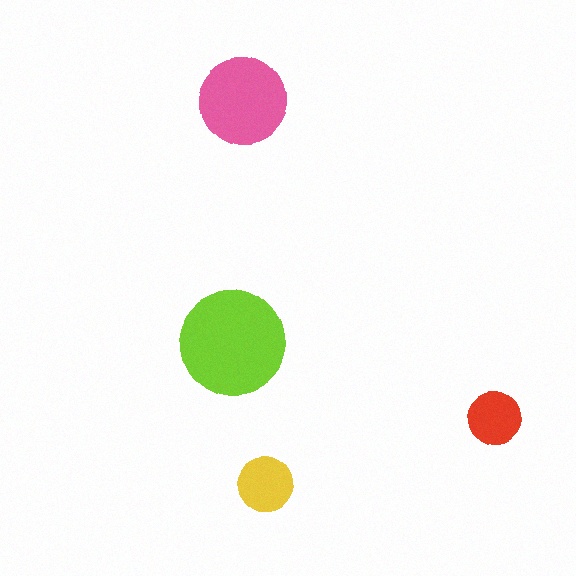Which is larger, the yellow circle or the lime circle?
The lime one.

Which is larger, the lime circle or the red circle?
The lime one.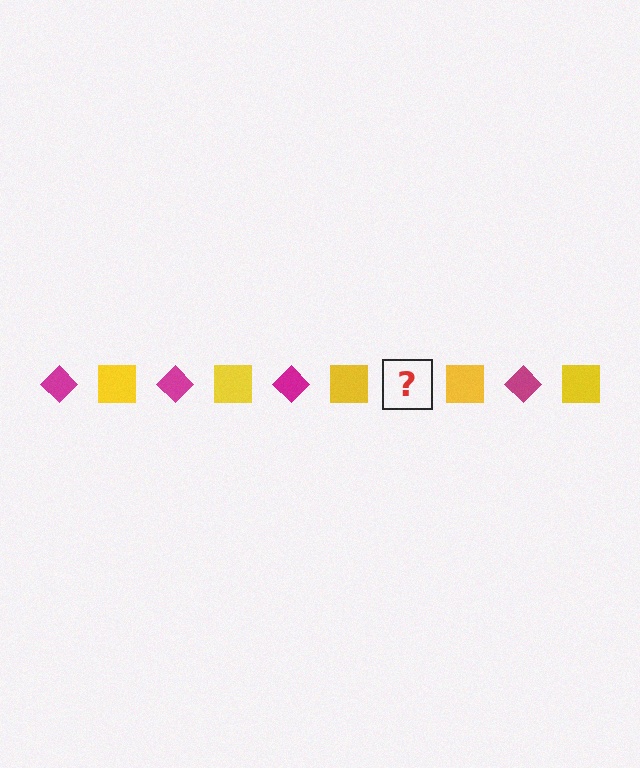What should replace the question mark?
The question mark should be replaced with a magenta diamond.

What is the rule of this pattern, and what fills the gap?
The rule is that the pattern alternates between magenta diamond and yellow square. The gap should be filled with a magenta diamond.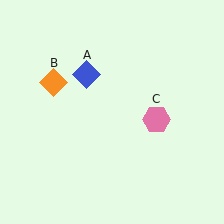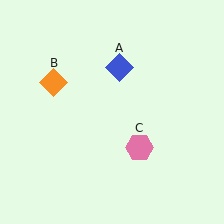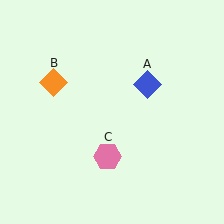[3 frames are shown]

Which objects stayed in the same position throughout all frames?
Orange diamond (object B) remained stationary.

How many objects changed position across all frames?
2 objects changed position: blue diamond (object A), pink hexagon (object C).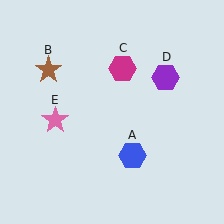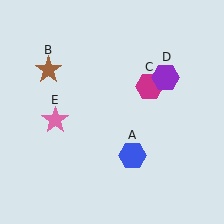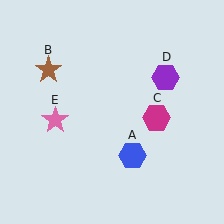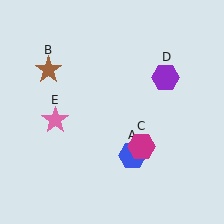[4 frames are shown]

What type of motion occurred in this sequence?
The magenta hexagon (object C) rotated clockwise around the center of the scene.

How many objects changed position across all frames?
1 object changed position: magenta hexagon (object C).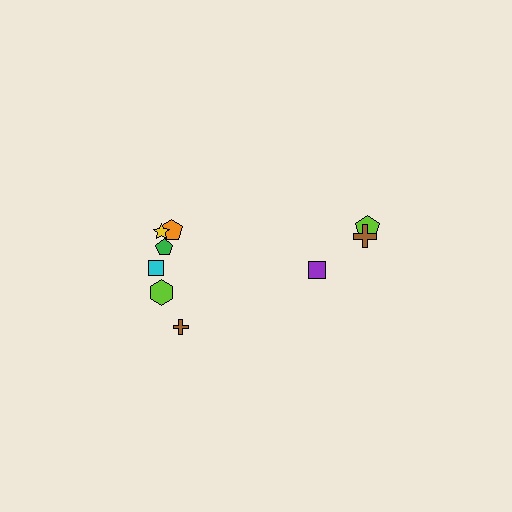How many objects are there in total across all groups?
There are 9 objects.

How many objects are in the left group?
There are 6 objects.